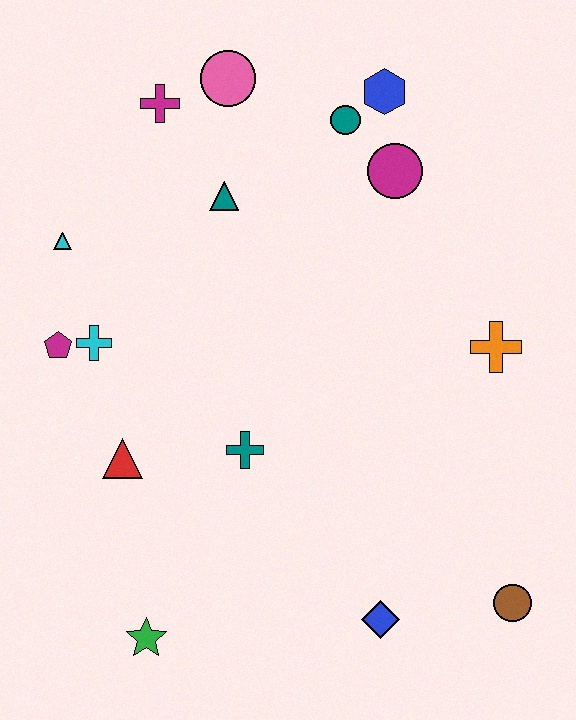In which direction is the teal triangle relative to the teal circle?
The teal triangle is to the left of the teal circle.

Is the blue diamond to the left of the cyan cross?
No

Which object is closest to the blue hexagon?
The teal circle is closest to the blue hexagon.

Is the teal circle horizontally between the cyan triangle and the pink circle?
No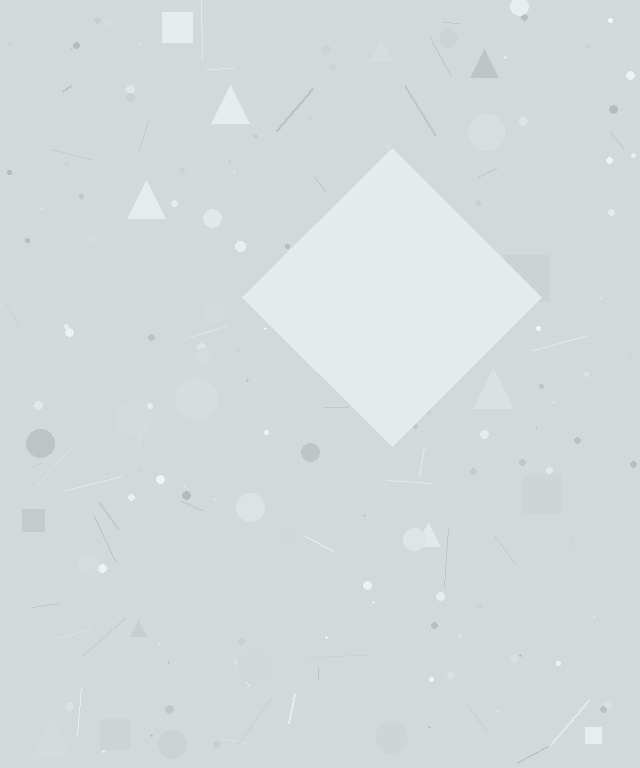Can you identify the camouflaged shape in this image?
The camouflaged shape is a diamond.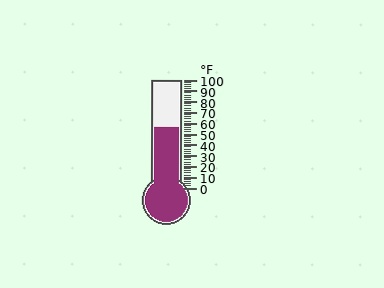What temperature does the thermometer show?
The thermometer shows approximately 56°F.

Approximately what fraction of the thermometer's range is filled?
The thermometer is filled to approximately 55% of its range.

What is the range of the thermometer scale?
The thermometer scale ranges from 0°F to 100°F.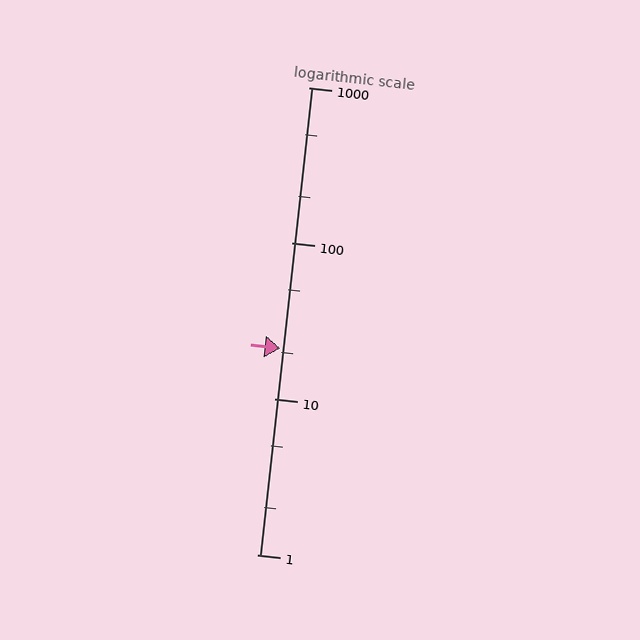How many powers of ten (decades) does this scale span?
The scale spans 3 decades, from 1 to 1000.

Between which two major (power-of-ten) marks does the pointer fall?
The pointer is between 10 and 100.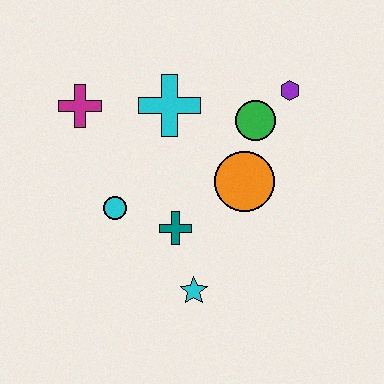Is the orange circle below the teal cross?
No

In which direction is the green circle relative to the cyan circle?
The green circle is to the right of the cyan circle.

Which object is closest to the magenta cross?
The cyan cross is closest to the magenta cross.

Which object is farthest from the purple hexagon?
The cyan star is farthest from the purple hexagon.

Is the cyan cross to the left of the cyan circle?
No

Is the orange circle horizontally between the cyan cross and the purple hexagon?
Yes